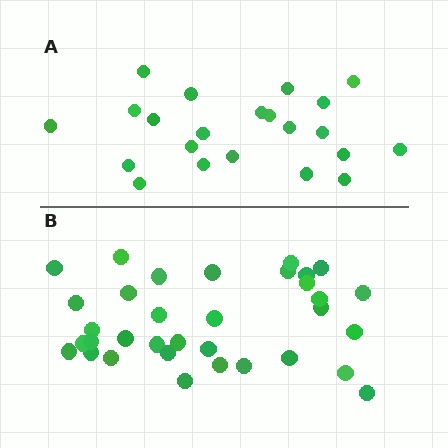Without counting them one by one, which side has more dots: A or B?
Region B (the bottom region) has more dots.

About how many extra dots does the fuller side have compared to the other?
Region B has roughly 12 or so more dots than region A.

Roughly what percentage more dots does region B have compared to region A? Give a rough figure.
About 55% more.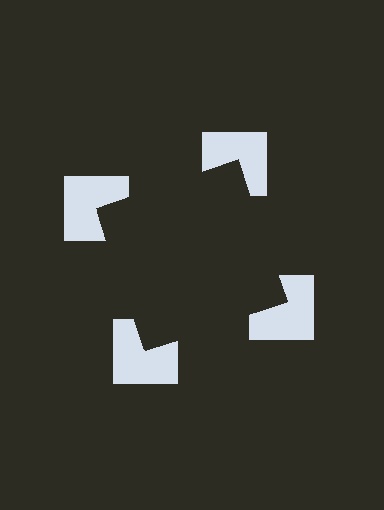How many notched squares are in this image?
There are 4 — one at each vertex of the illusory square.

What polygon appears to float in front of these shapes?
An illusory square — its edges are inferred from the aligned wedge cuts in the notched squares, not physically drawn.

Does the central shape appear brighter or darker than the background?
It typically appears slightly darker than the background, even though no actual brightness change is drawn.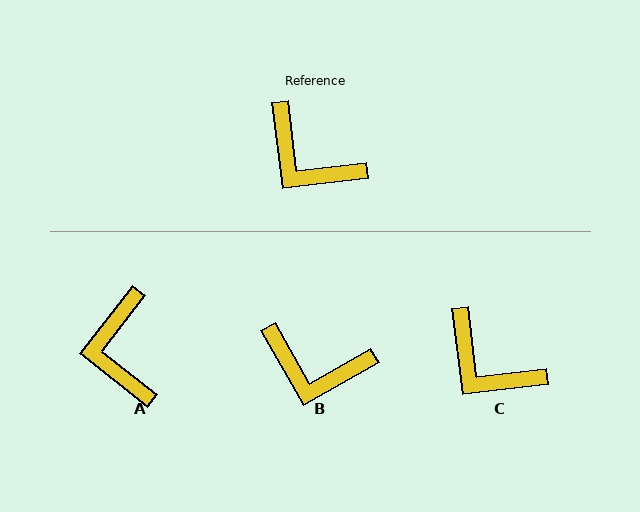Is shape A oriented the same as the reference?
No, it is off by about 45 degrees.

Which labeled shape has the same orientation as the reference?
C.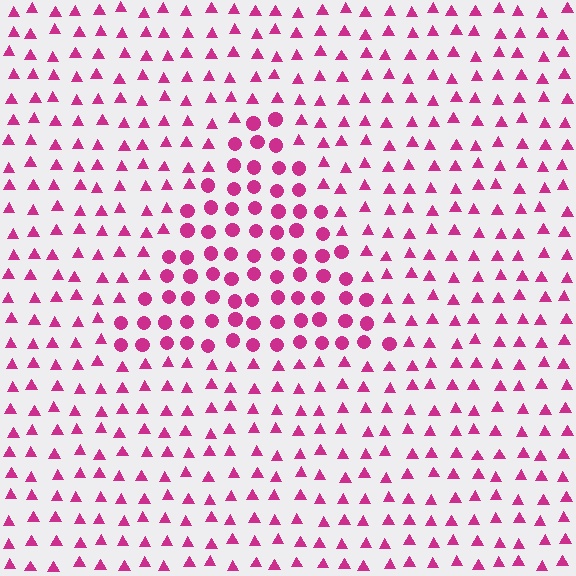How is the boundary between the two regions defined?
The boundary is defined by a change in element shape: circles inside vs. triangles outside. All elements share the same color and spacing.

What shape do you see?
I see a triangle.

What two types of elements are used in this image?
The image uses circles inside the triangle region and triangles outside it.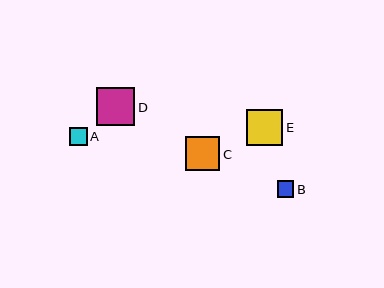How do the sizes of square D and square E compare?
Square D and square E are approximately the same size.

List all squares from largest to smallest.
From largest to smallest: D, E, C, A, B.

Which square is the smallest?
Square B is the smallest with a size of approximately 16 pixels.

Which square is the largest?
Square D is the largest with a size of approximately 38 pixels.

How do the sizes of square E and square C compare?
Square E and square C are approximately the same size.